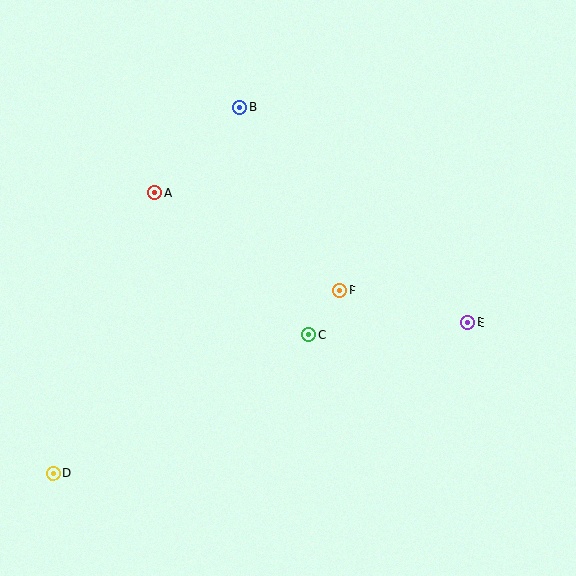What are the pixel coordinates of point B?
Point B is at (240, 107).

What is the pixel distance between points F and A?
The distance between F and A is 210 pixels.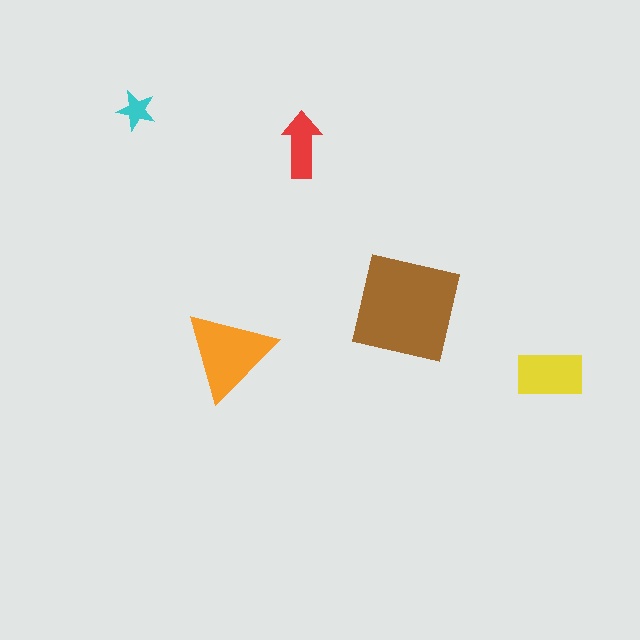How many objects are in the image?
There are 5 objects in the image.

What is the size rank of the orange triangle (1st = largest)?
2nd.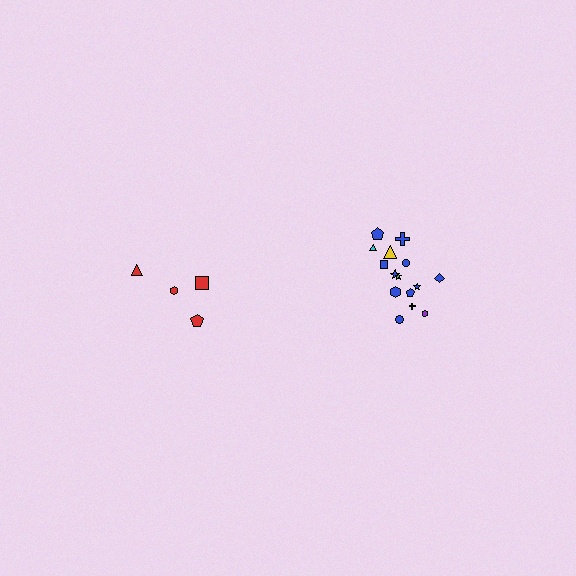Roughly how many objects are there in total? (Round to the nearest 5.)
Roughly 20 objects in total.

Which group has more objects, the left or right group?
The right group.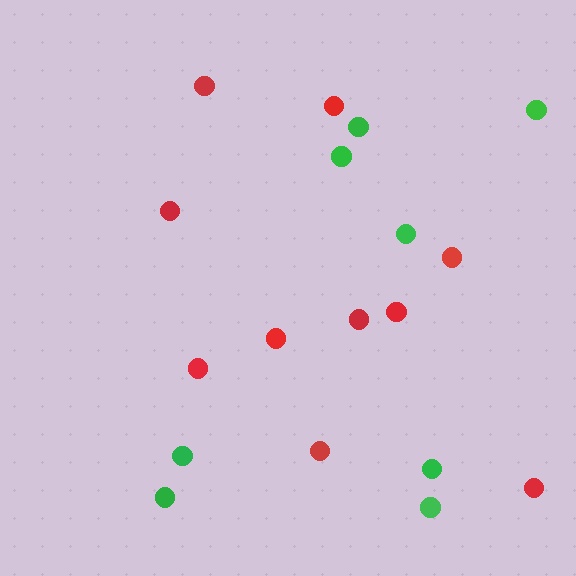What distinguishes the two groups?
There are 2 groups: one group of green circles (8) and one group of red circles (10).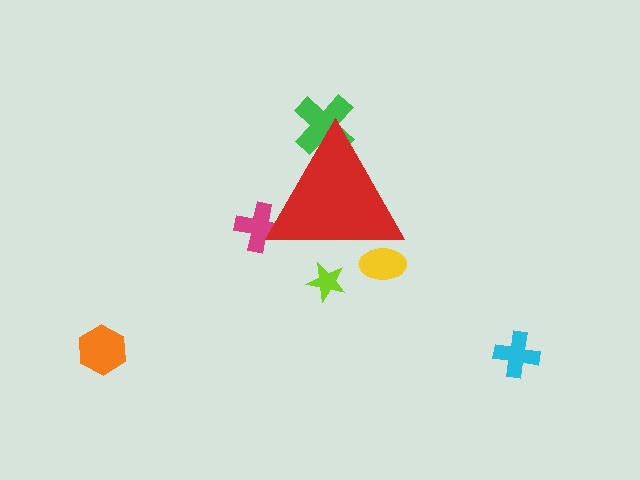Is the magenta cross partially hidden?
Yes, the magenta cross is partially hidden behind the red triangle.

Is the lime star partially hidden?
Yes, the lime star is partially hidden behind the red triangle.